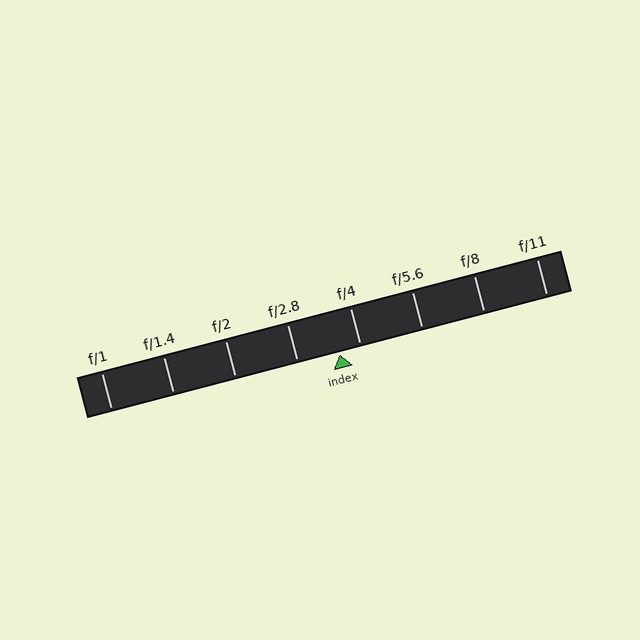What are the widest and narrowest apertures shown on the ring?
The widest aperture shown is f/1 and the narrowest is f/11.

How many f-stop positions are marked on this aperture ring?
There are 8 f-stop positions marked.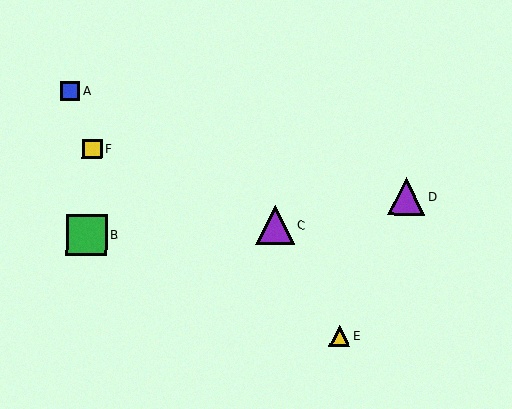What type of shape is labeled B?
Shape B is a green square.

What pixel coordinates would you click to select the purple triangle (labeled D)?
Click at (406, 196) to select the purple triangle D.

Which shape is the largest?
The green square (labeled B) is the largest.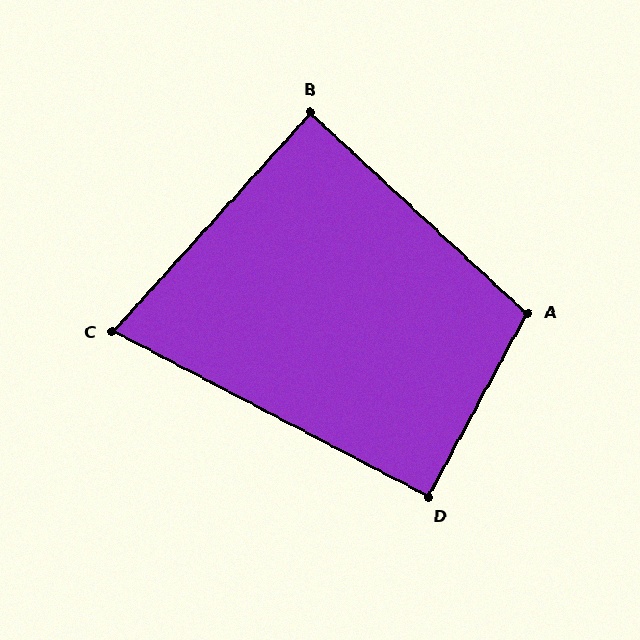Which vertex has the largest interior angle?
A, at approximately 104 degrees.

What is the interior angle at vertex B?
Approximately 89 degrees (approximately right).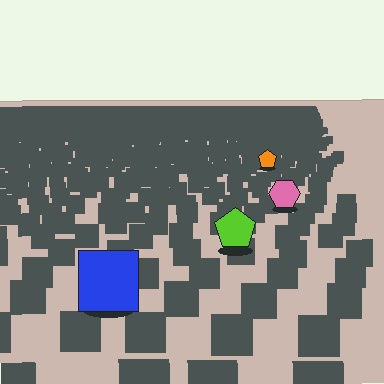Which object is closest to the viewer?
The blue square is closest. The texture marks near it are larger and more spread out.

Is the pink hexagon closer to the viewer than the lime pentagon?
No. The lime pentagon is closer — you can tell from the texture gradient: the ground texture is coarser near it.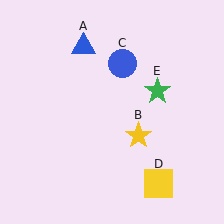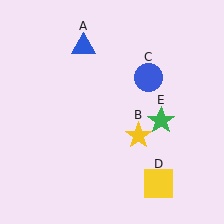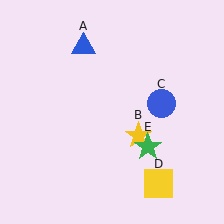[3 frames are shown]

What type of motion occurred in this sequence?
The blue circle (object C), green star (object E) rotated clockwise around the center of the scene.